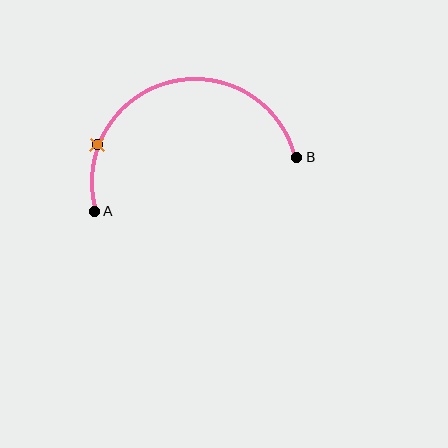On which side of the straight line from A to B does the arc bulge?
The arc bulges above the straight line connecting A and B.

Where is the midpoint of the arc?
The arc midpoint is the point on the curve farthest from the straight line joining A and B. It sits above that line.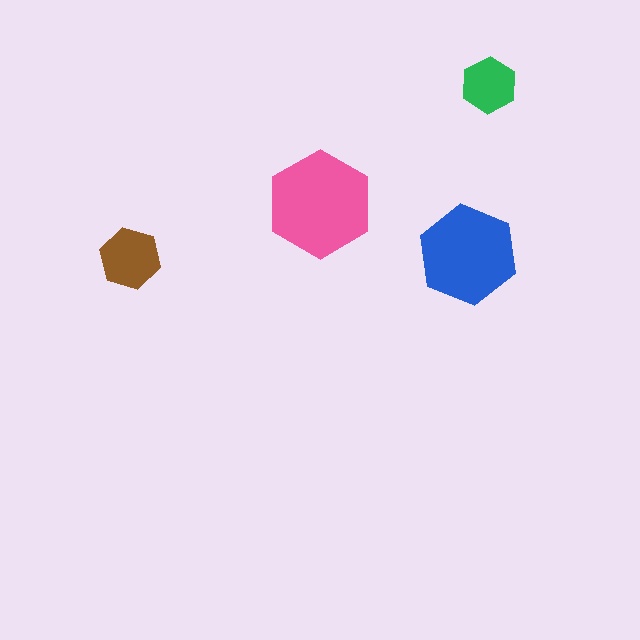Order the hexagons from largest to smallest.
the pink one, the blue one, the brown one, the green one.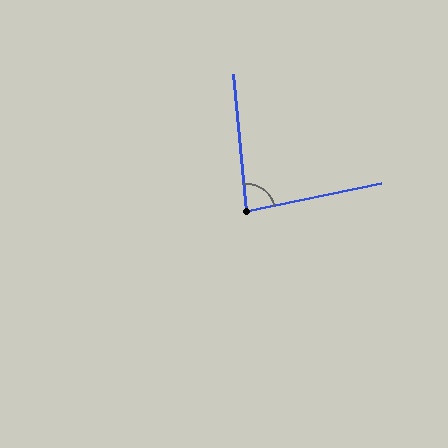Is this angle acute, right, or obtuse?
It is acute.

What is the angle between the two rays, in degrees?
Approximately 84 degrees.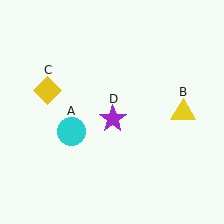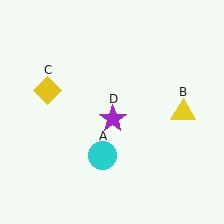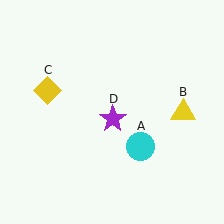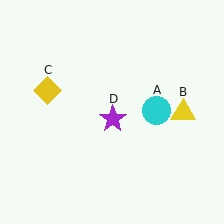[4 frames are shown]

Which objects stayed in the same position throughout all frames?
Yellow triangle (object B) and yellow diamond (object C) and purple star (object D) remained stationary.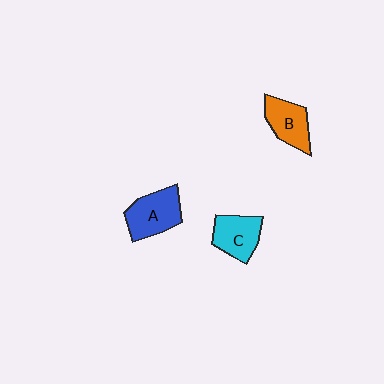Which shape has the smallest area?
Shape B (orange).